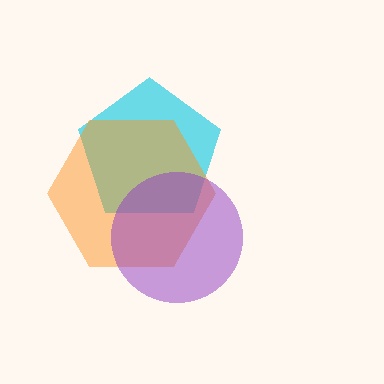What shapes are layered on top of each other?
The layered shapes are: a cyan pentagon, an orange hexagon, a purple circle.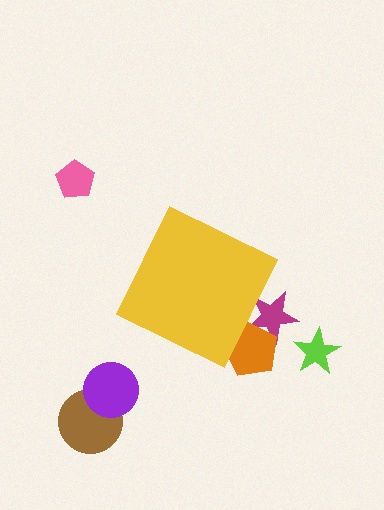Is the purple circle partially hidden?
No, the purple circle is fully visible.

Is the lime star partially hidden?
No, the lime star is fully visible.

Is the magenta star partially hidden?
Yes, the magenta star is partially hidden behind the yellow diamond.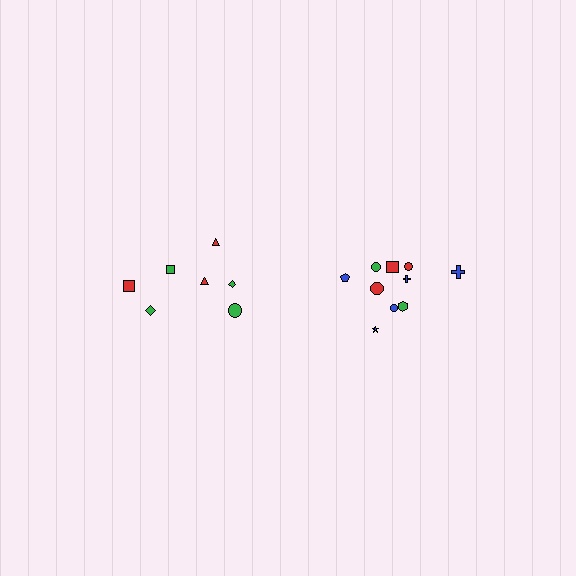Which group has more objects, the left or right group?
The right group.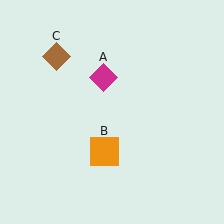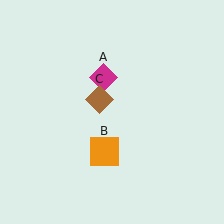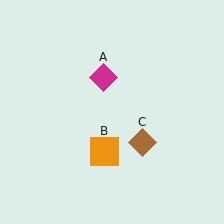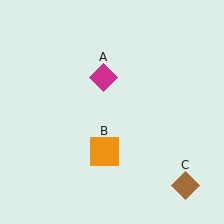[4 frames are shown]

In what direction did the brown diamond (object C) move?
The brown diamond (object C) moved down and to the right.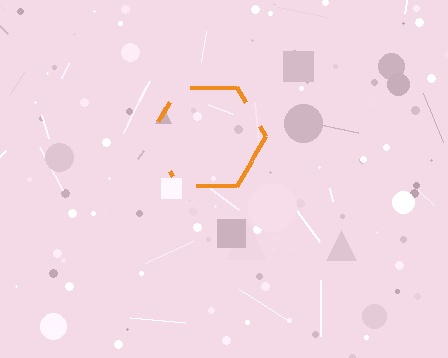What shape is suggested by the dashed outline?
The dashed outline suggests a hexagon.